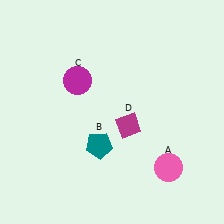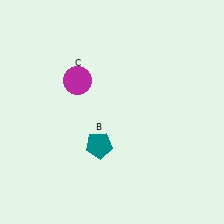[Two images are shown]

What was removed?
The pink circle (A), the magenta diamond (D) were removed in Image 2.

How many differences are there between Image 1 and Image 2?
There are 2 differences between the two images.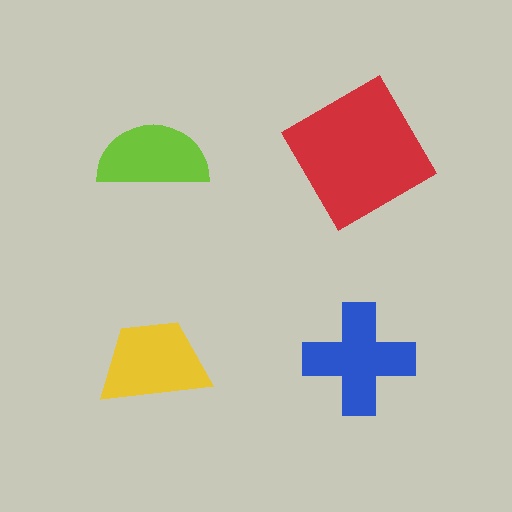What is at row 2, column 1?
A yellow trapezoid.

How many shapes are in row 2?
2 shapes.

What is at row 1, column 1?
A lime semicircle.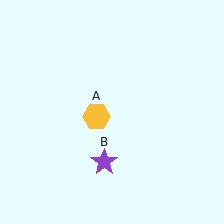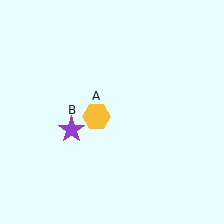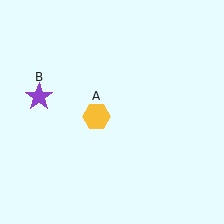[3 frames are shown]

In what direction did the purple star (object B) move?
The purple star (object B) moved up and to the left.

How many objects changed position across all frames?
1 object changed position: purple star (object B).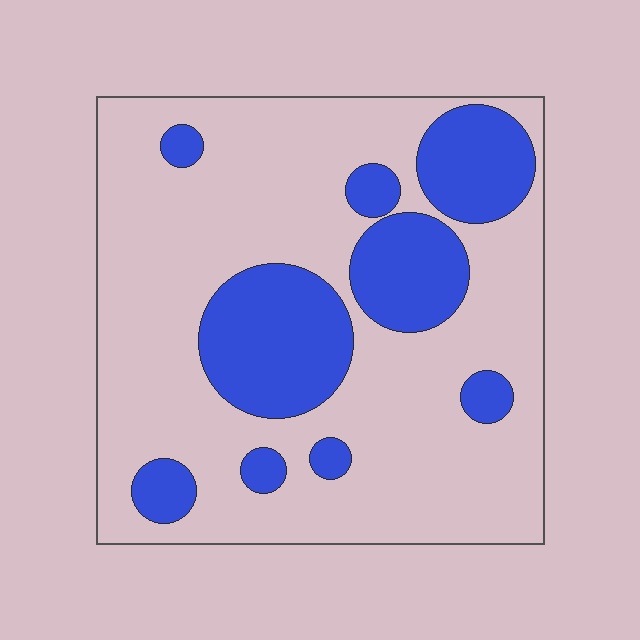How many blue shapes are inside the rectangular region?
9.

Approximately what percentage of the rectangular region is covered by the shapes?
Approximately 25%.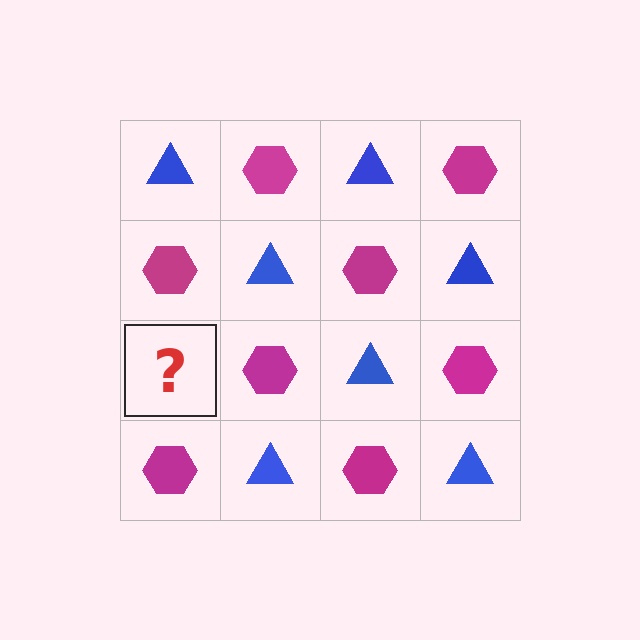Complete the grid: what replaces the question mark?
The question mark should be replaced with a blue triangle.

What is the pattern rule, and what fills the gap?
The rule is that it alternates blue triangle and magenta hexagon in a checkerboard pattern. The gap should be filled with a blue triangle.